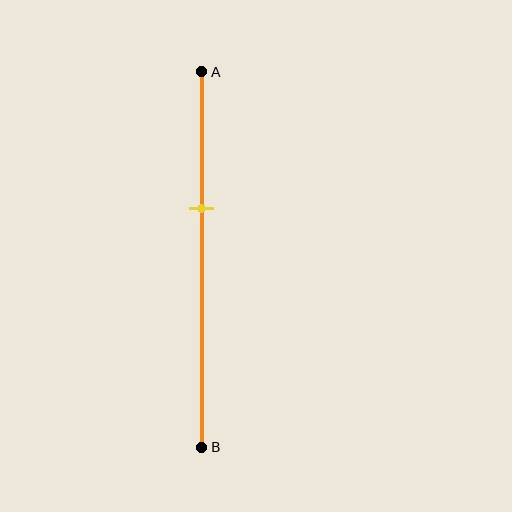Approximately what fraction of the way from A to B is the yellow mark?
The yellow mark is approximately 35% of the way from A to B.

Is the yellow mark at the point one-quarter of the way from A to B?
No, the mark is at about 35% from A, not at the 25% one-quarter point.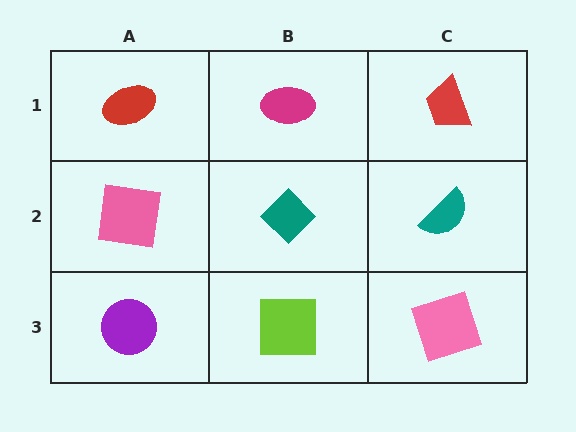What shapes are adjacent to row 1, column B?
A teal diamond (row 2, column B), a red ellipse (row 1, column A), a red trapezoid (row 1, column C).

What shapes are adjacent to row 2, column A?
A red ellipse (row 1, column A), a purple circle (row 3, column A), a teal diamond (row 2, column B).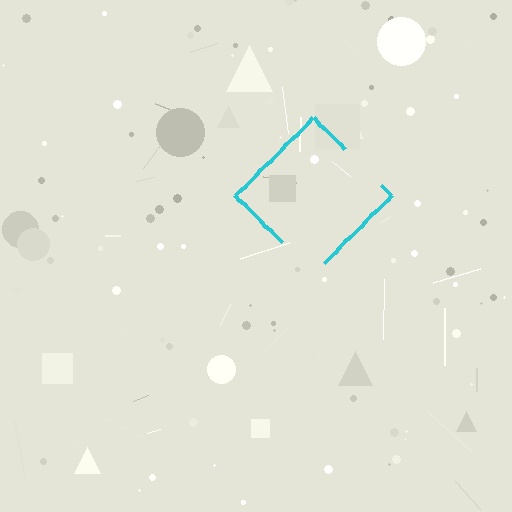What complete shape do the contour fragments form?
The contour fragments form a diamond.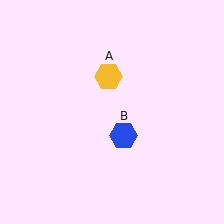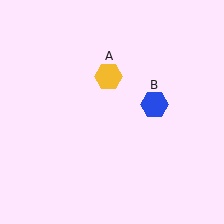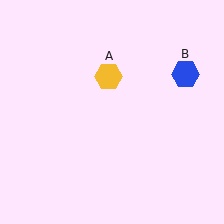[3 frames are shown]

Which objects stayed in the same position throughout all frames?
Yellow hexagon (object A) remained stationary.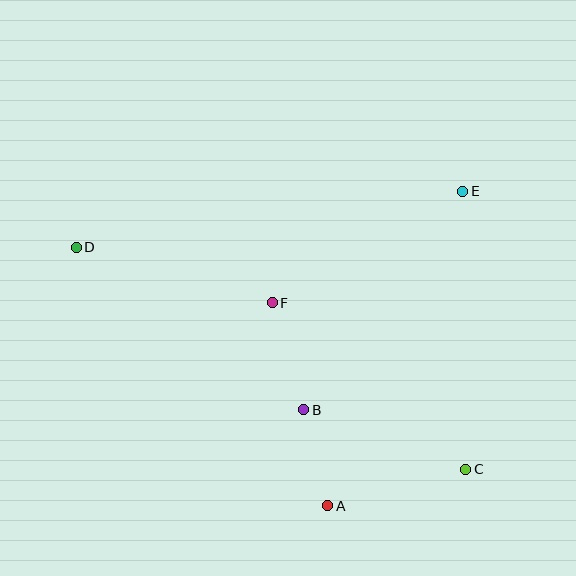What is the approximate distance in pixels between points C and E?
The distance between C and E is approximately 278 pixels.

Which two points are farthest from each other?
Points C and D are farthest from each other.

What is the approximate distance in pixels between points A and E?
The distance between A and E is approximately 342 pixels.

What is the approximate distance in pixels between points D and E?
The distance between D and E is approximately 390 pixels.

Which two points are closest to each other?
Points A and B are closest to each other.